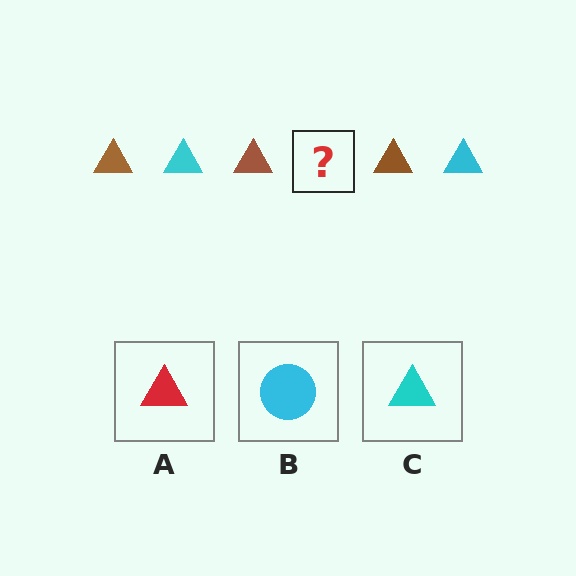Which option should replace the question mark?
Option C.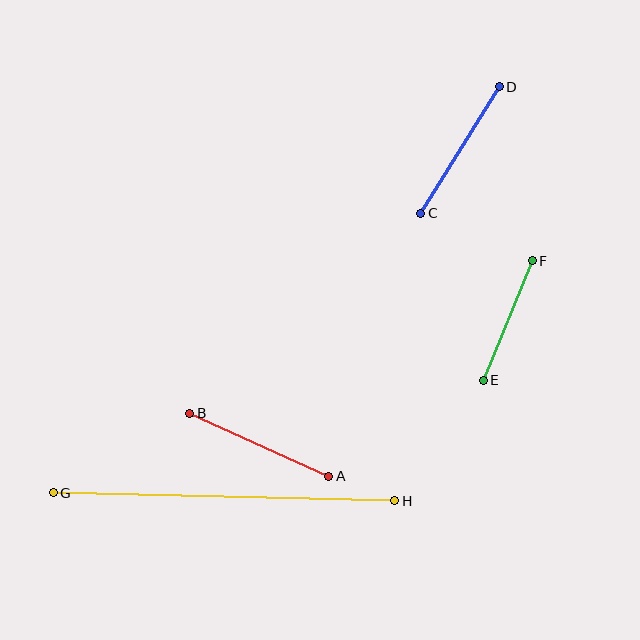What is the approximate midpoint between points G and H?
The midpoint is at approximately (224, 497) pixels.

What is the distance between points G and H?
The distance is approximately 342 pixels.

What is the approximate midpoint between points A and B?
The midpoint is at approximately (259, 445) pixels.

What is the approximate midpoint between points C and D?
The midpoint is at approximately (460, 150) pixels.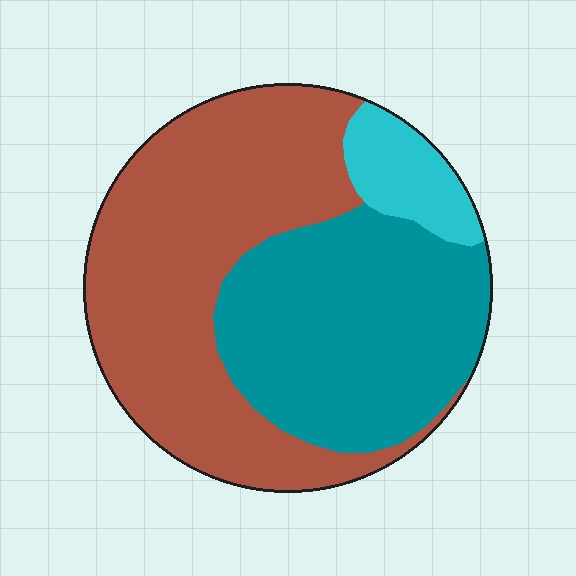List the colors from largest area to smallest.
From largest to smallest: brown, teal, cyan.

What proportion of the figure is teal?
Teal takes up about two fifths (2/5) of the figure.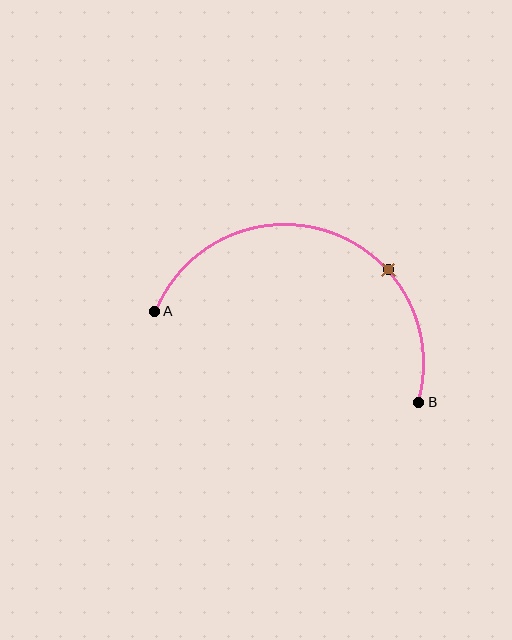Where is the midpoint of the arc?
The arc midpoint is the point on the curve farthest from the straight line joining A and B. It sits above that line.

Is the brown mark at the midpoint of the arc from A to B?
No. The brown mark lies on the arc but is closer to endpoint B. The arc midpoint would be at the point on the curve equidistant along the arc from both A and B.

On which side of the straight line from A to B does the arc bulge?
The arc bulges above the straight line connecting A and B.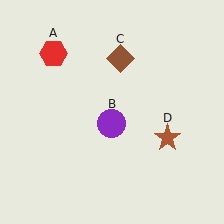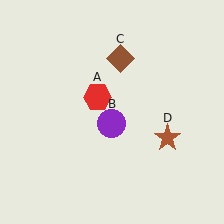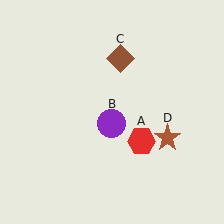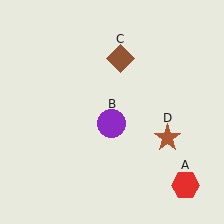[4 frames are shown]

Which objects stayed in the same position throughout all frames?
Purple circle (object B) and brown diamond (object C) and brown star (object D) remained stationary.